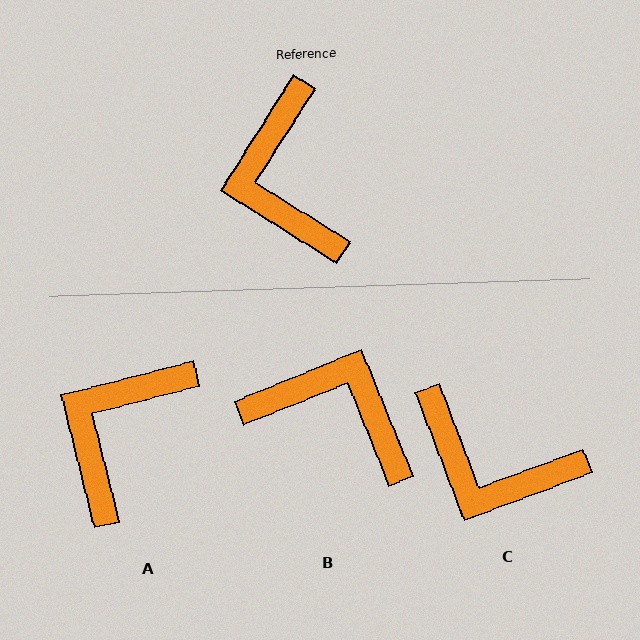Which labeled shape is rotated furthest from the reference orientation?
B, about 126 degrees away.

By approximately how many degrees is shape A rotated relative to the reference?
Approximately 44 degrees clockwise.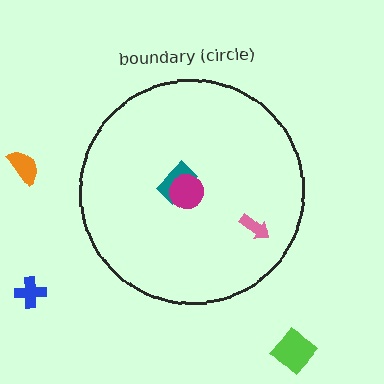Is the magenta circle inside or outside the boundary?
Inside.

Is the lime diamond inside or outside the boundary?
Outside.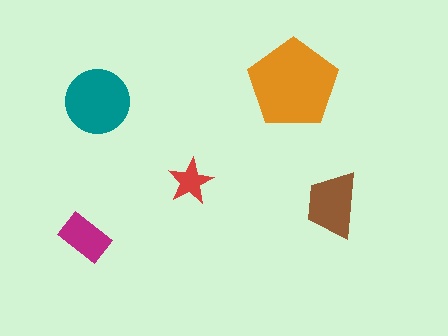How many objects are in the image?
There are 5 objects in the image.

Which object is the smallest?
The red star.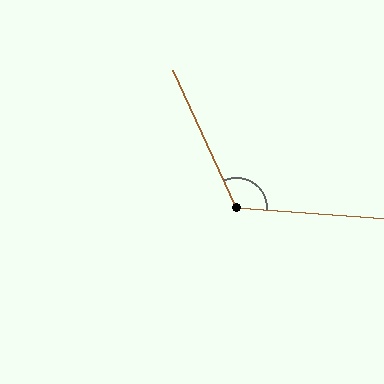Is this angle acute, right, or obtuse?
It is obtuse.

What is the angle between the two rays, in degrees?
Approximately 119 degrees.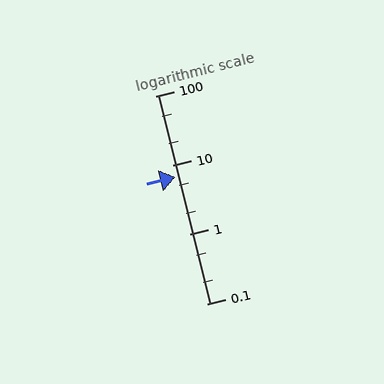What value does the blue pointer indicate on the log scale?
The pointer indicates approximately 6.8.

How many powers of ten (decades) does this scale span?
The scale spans 3 decades, from 0.1 to 100.